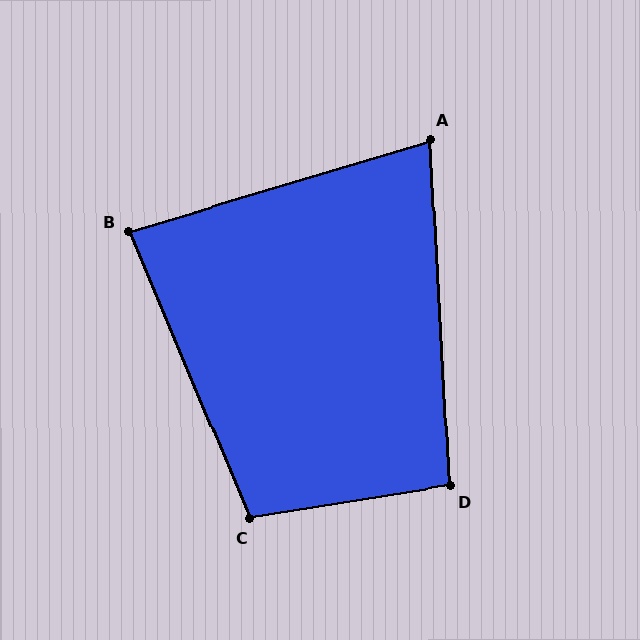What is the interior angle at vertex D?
Approximately 96 degrees (obtuse).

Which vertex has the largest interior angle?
C, at approximately 104 degrees.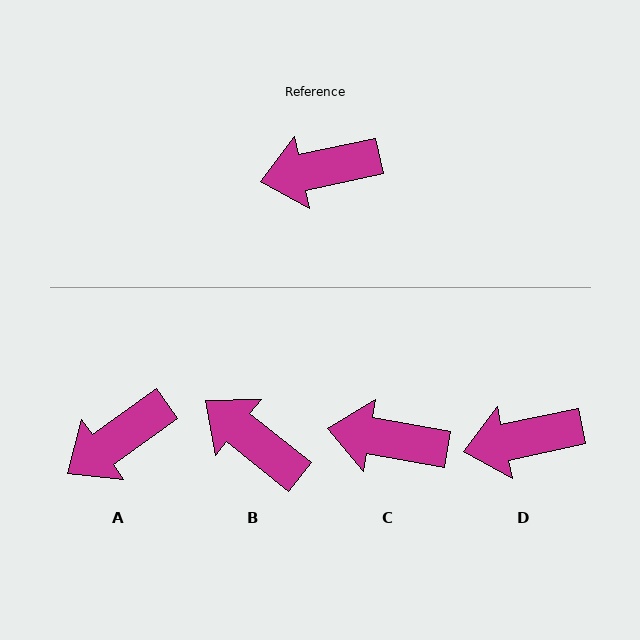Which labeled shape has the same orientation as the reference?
D.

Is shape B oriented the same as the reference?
No, it is off by about 51 degrees.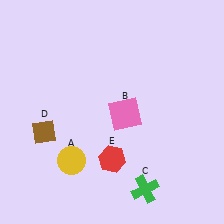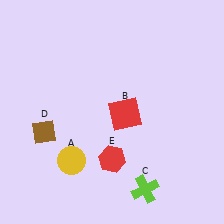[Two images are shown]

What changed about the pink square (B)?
In Image 1, B is pink. In Image 2, it changed to red.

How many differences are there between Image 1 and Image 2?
There are 2 differences between the two images.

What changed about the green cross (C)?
In Image 1, C is green. In Image 2, it changed to lime.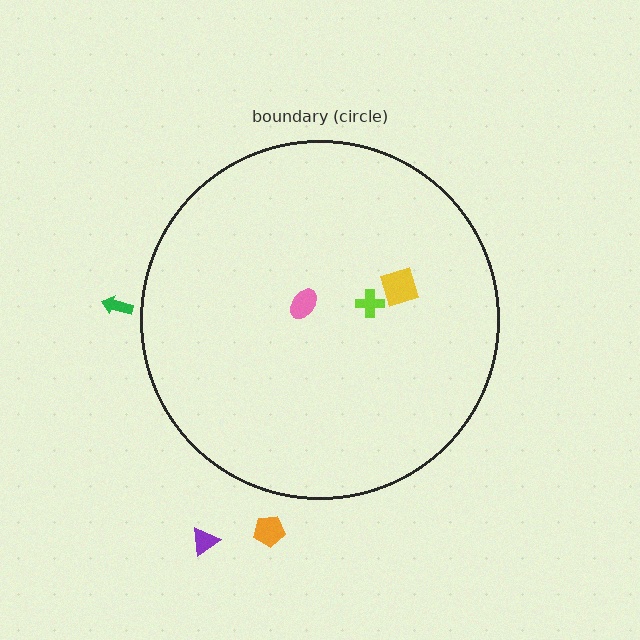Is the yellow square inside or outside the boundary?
Inside.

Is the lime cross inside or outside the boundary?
Inside.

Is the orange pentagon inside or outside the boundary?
Outside.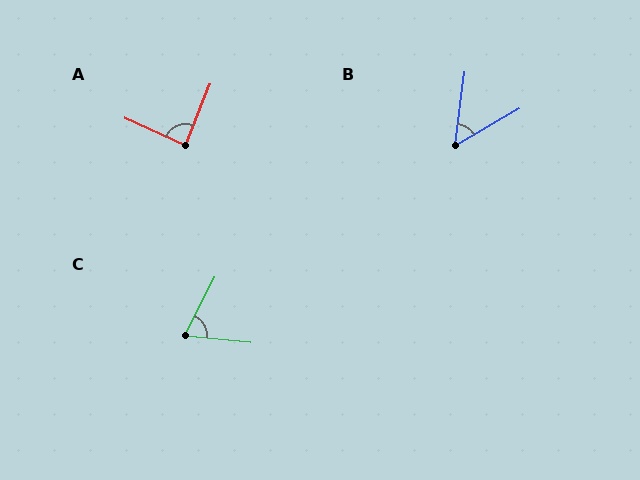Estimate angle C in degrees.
Approximately 69 degrees.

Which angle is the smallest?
B, at approximately 53 degrees.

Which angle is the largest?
A, at approximately 87 degrees.